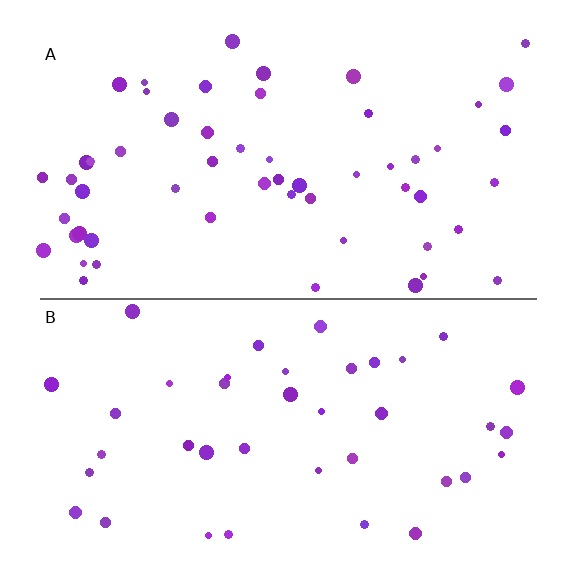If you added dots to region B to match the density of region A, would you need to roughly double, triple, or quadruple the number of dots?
Approximately double.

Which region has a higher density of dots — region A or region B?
A (the top).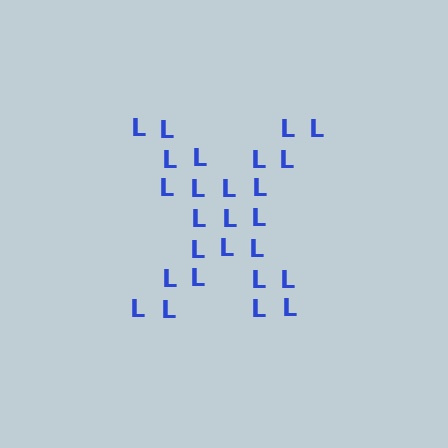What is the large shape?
The large shape is the letter X.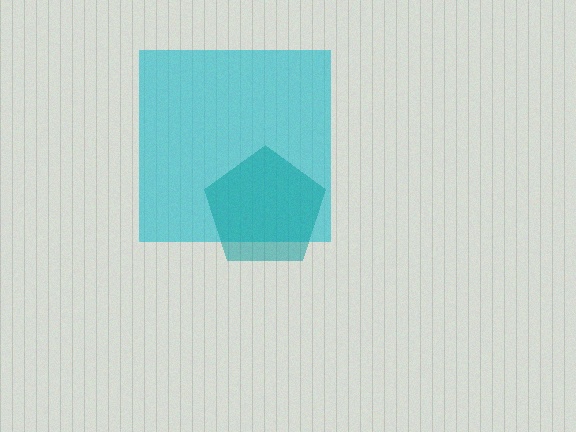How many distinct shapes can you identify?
There are 2 distinct shapes: a cyan square, a teal pentagon.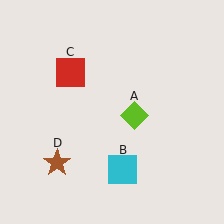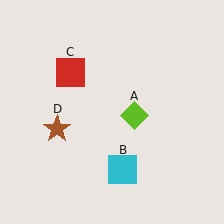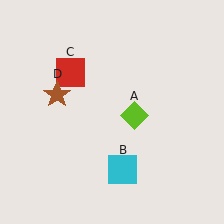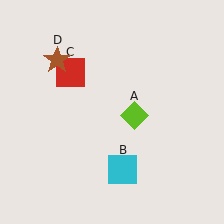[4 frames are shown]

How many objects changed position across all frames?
1 object changed position: brown star (object D).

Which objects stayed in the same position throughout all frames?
Lime diamond (object A) and cyan square (object B) and red square (object C) remained stationary.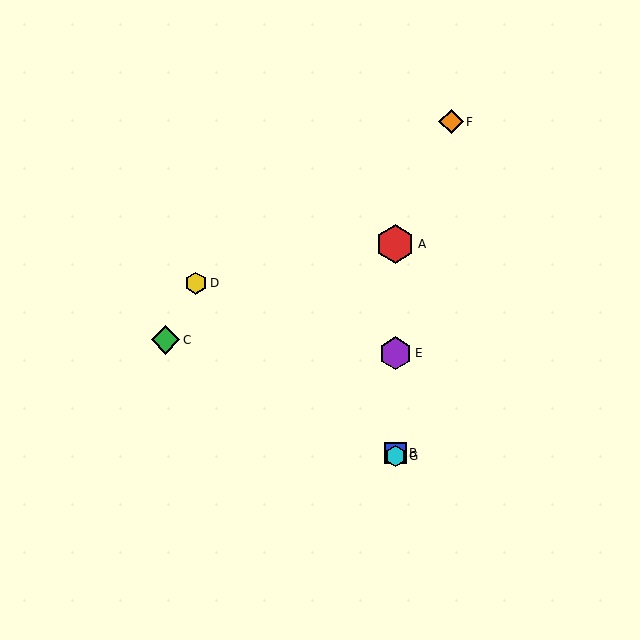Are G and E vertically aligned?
Yes, both are at x≈395.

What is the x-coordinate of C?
Object C is at x≈166.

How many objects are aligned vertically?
4 objects (A, B, E, G) are aligned vertically.